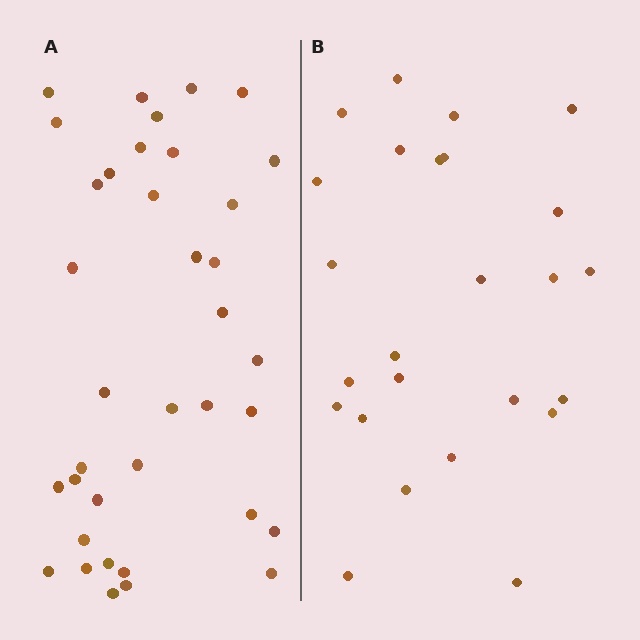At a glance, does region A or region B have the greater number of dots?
Region A (the left region) has more dots.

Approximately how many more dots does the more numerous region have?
Region A has roughly 12 or so more dots than region B.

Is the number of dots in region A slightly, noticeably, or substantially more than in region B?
Region A has substantially more. The ratio is roughly 1.5 to 1.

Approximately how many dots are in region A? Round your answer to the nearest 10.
About 40 dots. (The exact count is 37, which rounds to 40.)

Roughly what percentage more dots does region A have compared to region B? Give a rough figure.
About 50% more.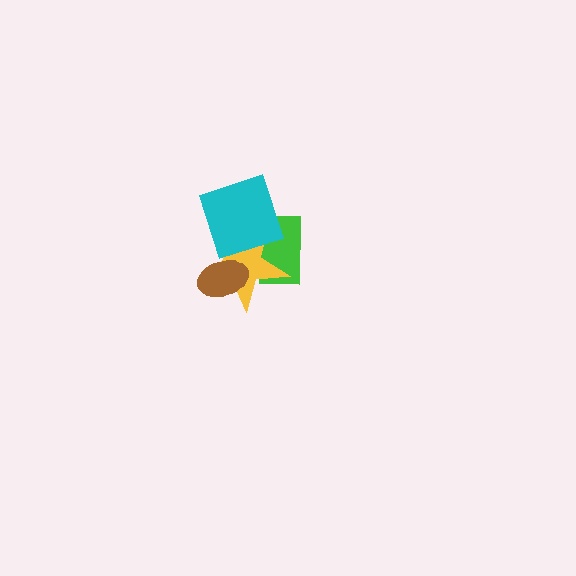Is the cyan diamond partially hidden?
No, no other shape covers it.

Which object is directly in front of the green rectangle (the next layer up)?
The yellow star is directly in front of the green rectangle.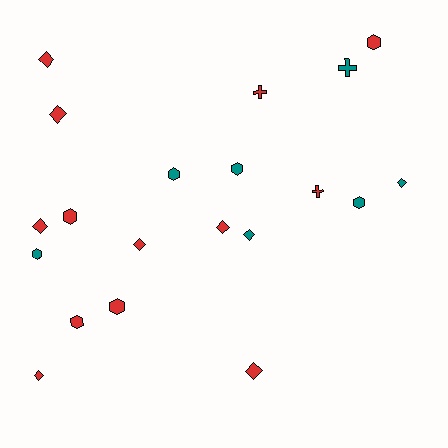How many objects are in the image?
There are 20 objects.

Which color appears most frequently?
Red, with 13 objects.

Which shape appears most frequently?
Diamond, with 9 objects.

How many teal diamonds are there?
There are 2 teal diamonds.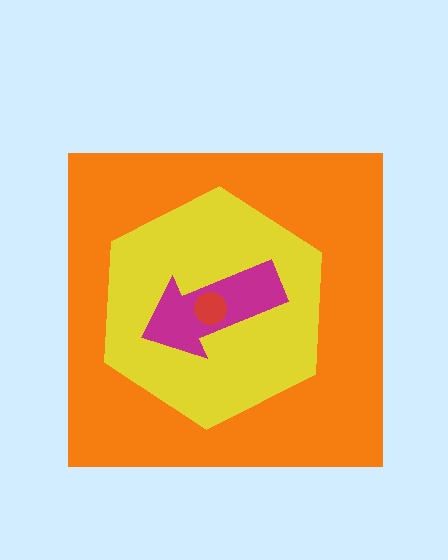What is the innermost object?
The red circle.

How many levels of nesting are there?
4.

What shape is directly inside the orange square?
The yellow hexagon.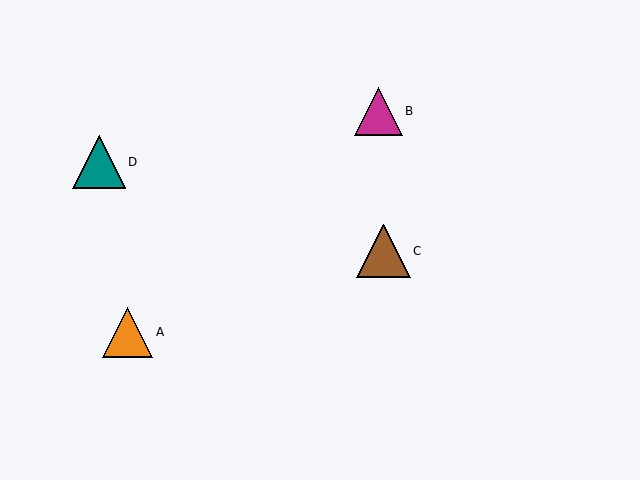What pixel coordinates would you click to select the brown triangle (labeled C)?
Click at (383, 251) to select the brown triangle C.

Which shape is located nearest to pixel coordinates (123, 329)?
The orange triangle (labeled A) at (128, 332) is nearest to that location.